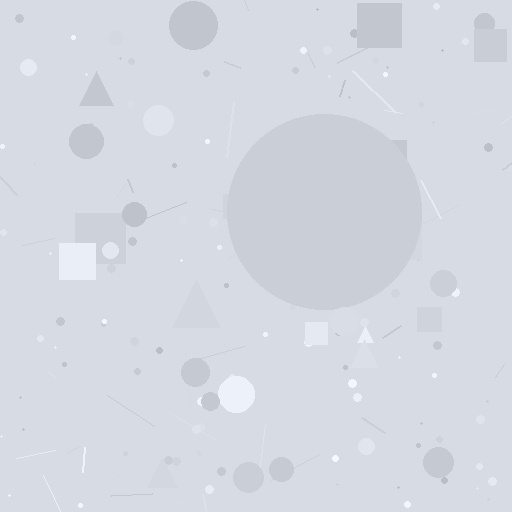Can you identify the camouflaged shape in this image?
The camouflaged shape is a circle.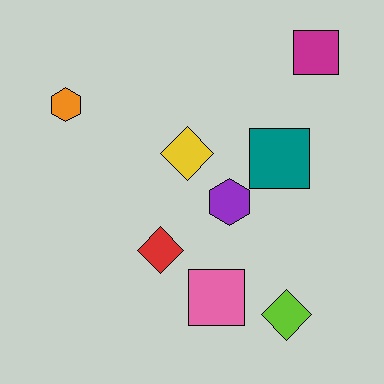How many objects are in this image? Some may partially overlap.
There are 8 objects.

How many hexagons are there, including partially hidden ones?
There are 2 hexagons.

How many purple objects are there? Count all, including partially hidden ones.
There is 1 purple object.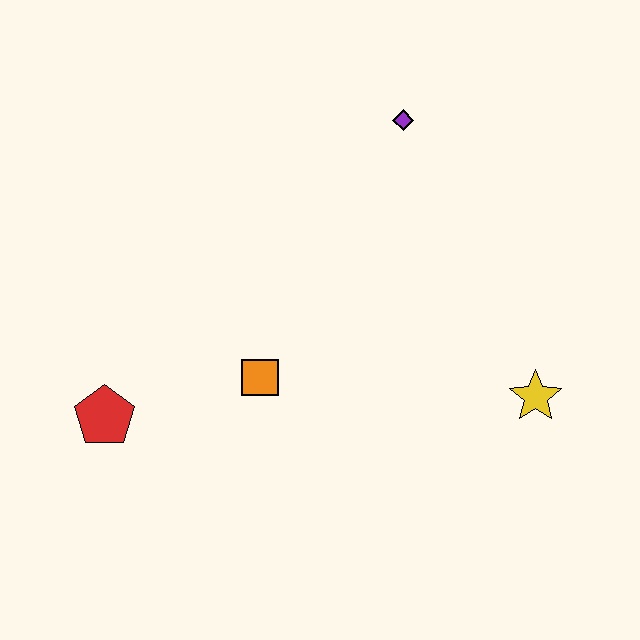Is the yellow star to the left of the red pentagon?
No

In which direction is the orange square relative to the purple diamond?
The orange square is below the purple diamond.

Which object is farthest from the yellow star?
The red pentagon is farthest from the yellow star.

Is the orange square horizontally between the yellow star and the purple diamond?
No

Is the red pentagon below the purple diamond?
Yes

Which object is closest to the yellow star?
The orange square is closest to the yellow star.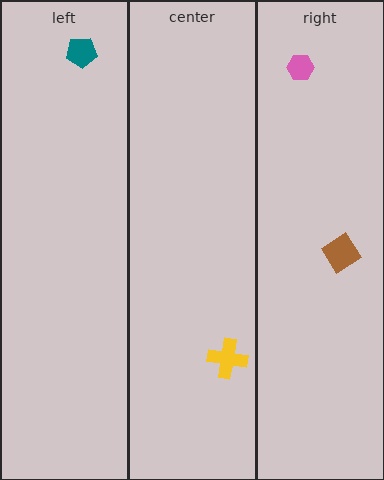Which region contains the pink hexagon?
The right region.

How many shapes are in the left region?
1.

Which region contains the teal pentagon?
The left region.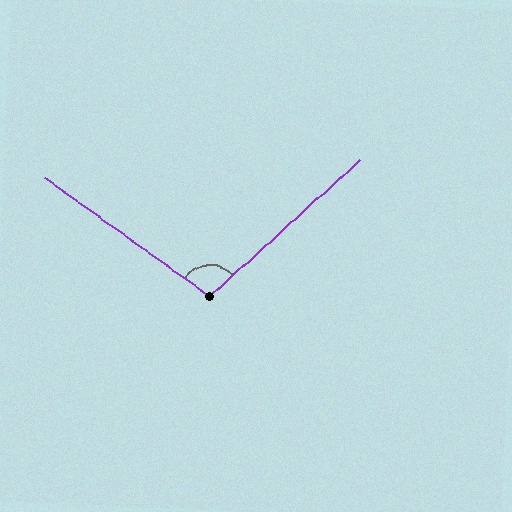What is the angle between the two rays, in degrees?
Approximately 102 degrees.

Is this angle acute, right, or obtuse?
It is obtuse.